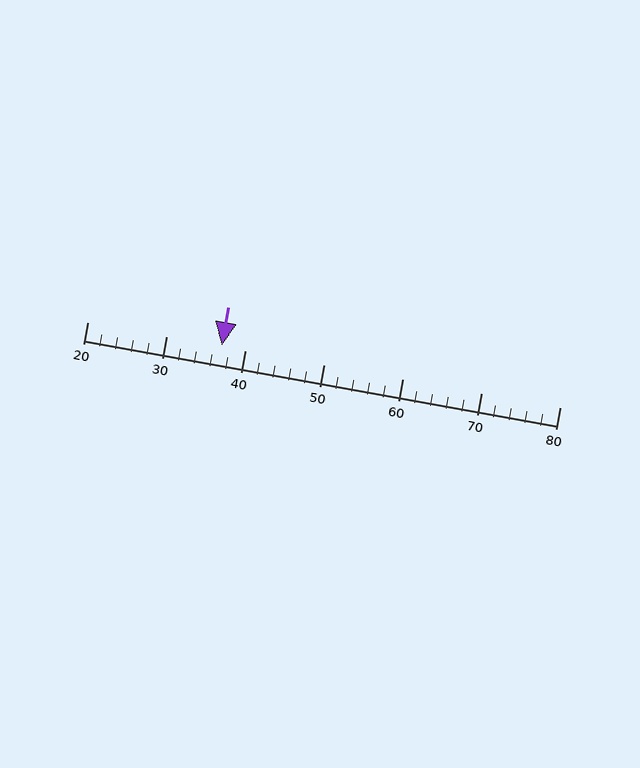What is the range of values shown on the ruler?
The ruler shows values from 20 to 80.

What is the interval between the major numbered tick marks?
The major tick marks are spaced 10 units apart.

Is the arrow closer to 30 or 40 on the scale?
The arrow is closer to 40.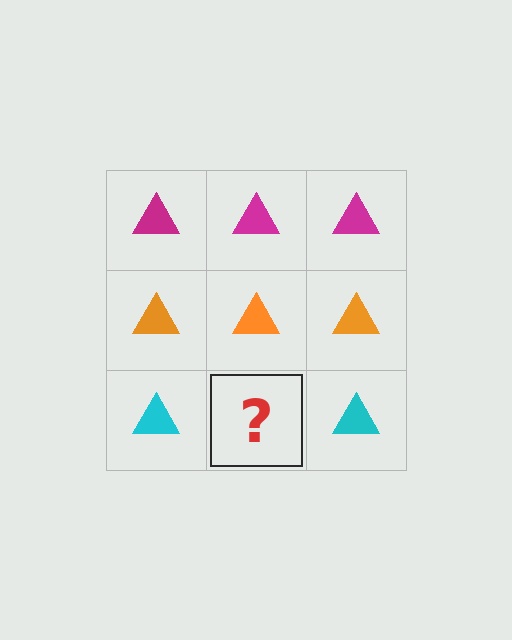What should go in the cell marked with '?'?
The missing cell should contain a cyan triangle.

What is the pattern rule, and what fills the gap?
The rule is that each row has a consistent color. The gap should be filled with a cyan triangle.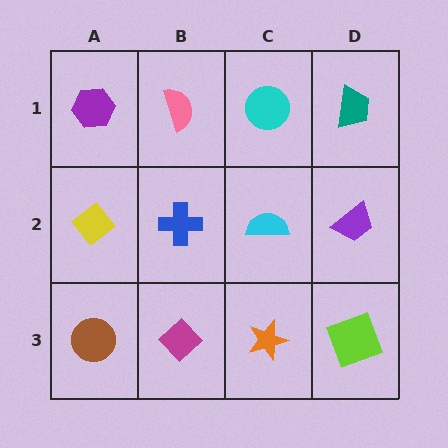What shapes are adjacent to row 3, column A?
A yellow diamond (row 2, column A), a magenta diamond (row 3, column B).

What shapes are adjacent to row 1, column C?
A cyan semicircle (row 2, column C), a pink semicircle (row 1, column B), a teal trapezoid (row 1, column D).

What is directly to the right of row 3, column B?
An orange star.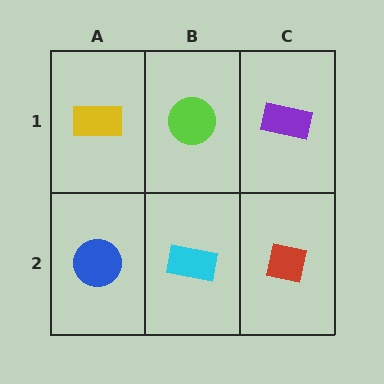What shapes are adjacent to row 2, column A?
A yellow rectangle (row 1, column A), a cyan rectangle (row 2, column B).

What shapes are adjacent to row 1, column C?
A red square (row 2, column C), a lime circle (row 1, column B).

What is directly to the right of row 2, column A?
A cyan rectangle.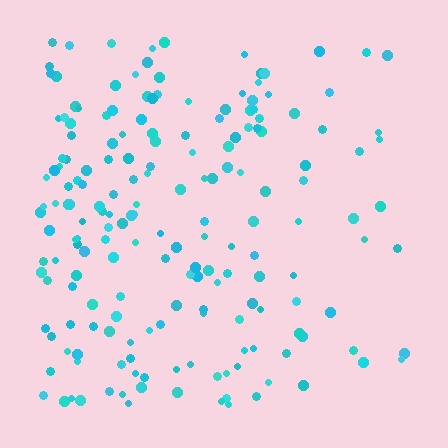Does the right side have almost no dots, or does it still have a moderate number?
Still a moderate number, just noticeably fewer than the left.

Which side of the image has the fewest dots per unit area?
The right.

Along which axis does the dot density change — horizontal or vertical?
Horizontal.